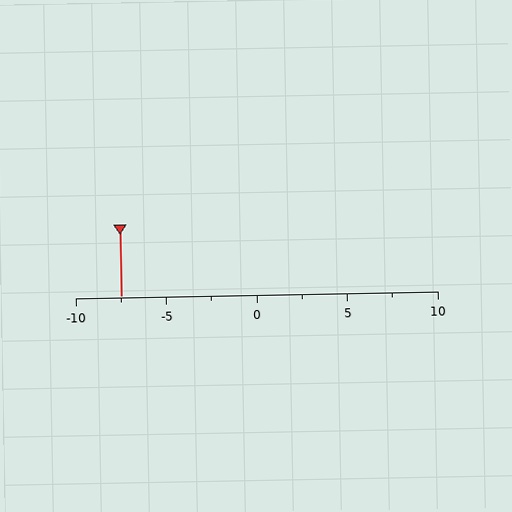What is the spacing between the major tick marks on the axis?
The major ticks are spaced 5 apart.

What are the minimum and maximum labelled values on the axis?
The axis runs from -10 to 10.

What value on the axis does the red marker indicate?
The marker indicates approximately -7.5.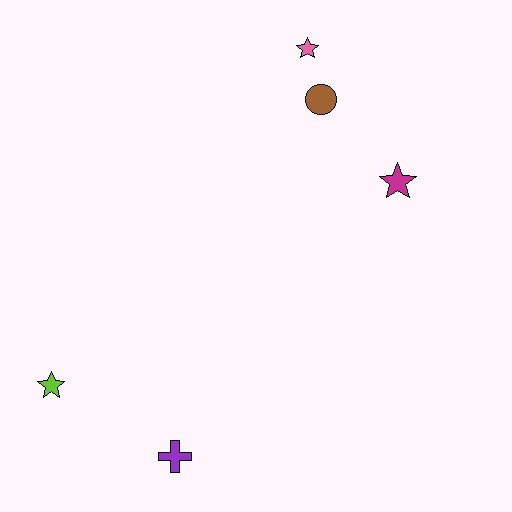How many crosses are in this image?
There is 1 cross.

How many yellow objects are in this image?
There are no yellow objects.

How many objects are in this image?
There are 5 objects.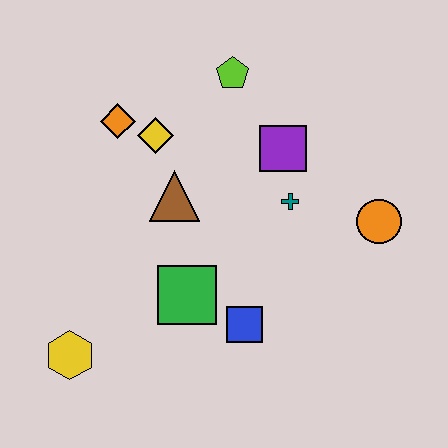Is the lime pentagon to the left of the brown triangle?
No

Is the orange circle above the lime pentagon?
No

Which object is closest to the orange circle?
The teal cross is closest to the orange circle.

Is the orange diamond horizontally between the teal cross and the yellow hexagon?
Yes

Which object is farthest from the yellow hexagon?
The orange circle is farthest from the yellow hexagon.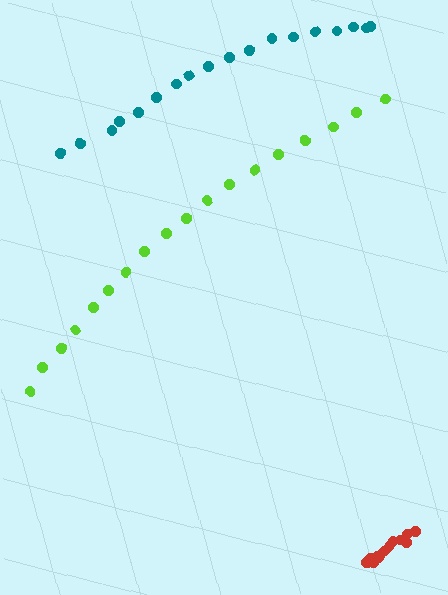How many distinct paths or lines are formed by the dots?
There are 3 distinct paths.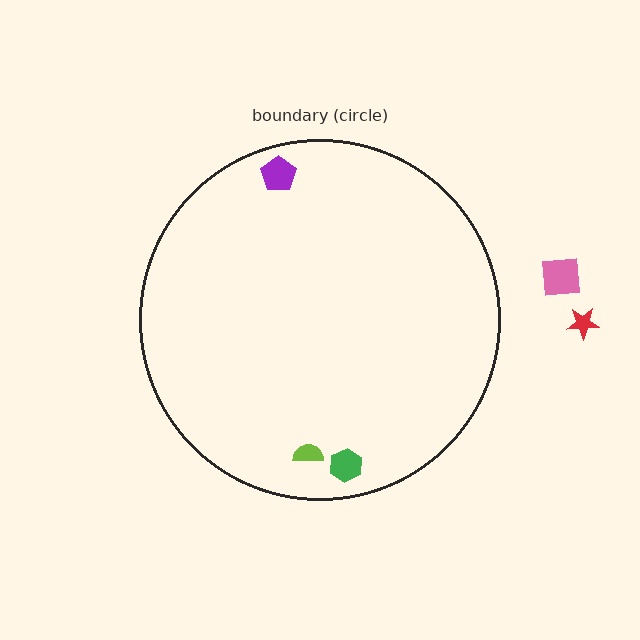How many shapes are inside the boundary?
3 inside, 2 outside.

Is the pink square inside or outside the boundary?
Outside.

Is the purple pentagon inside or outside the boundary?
Inside.